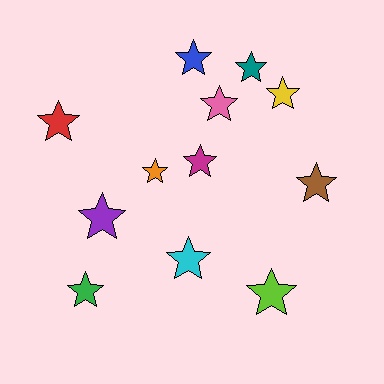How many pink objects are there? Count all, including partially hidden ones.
There is 1 pink object.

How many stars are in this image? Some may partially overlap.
There are 12 stars.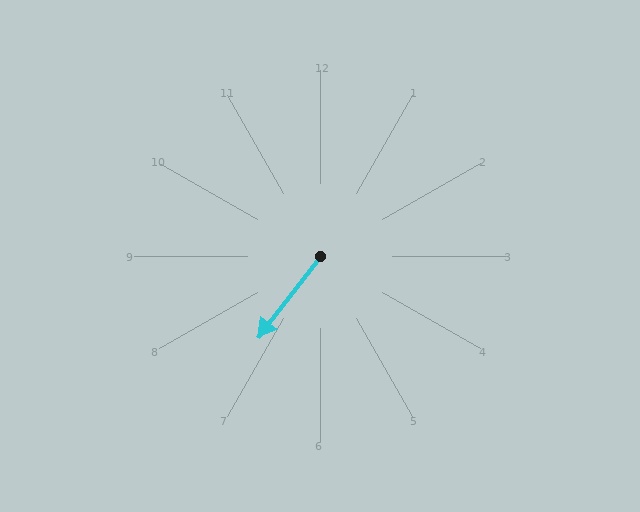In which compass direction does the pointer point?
Southwest.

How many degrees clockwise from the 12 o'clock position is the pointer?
Approximately 217 degrees.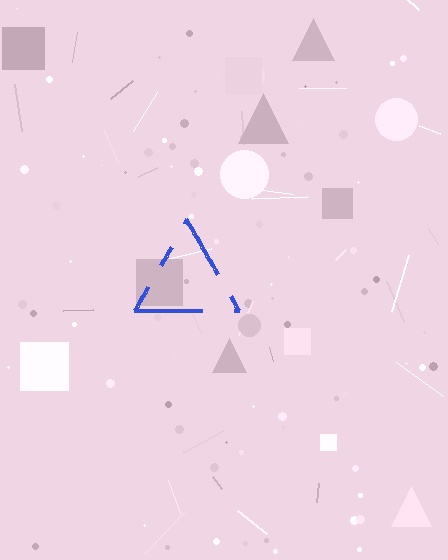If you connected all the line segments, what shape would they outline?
They would outline a triangle.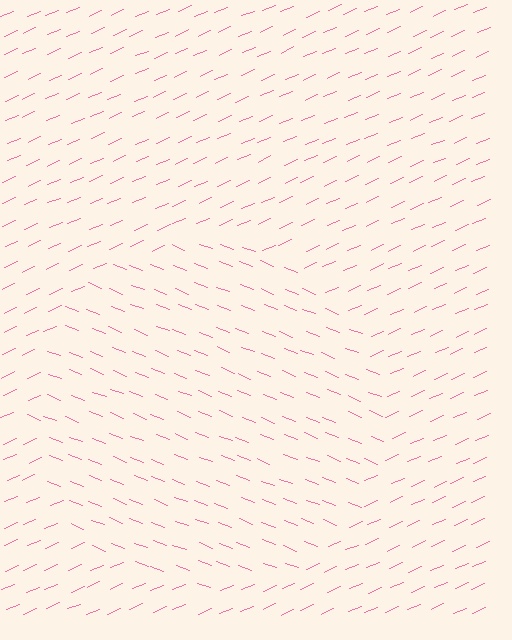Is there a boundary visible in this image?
Yes, there is a texture boundary formed by a change in line orientation.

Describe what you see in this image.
The image is filled with small pink line segments. A circle region in the image has lines oriented differently from the surrounding lines, creating a visible texture boundary.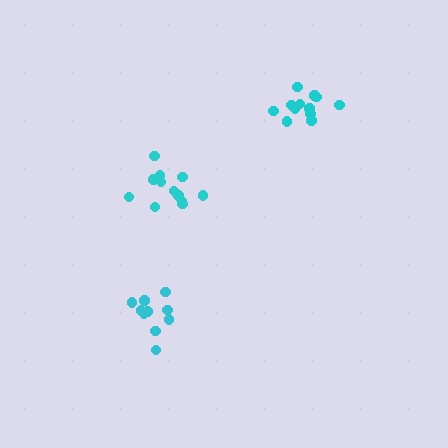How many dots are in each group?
Group 1: 13 dots, Group 2: 11 dots, Group 3: 12 dots (36 total).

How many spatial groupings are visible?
There are 3 spatial groupings.